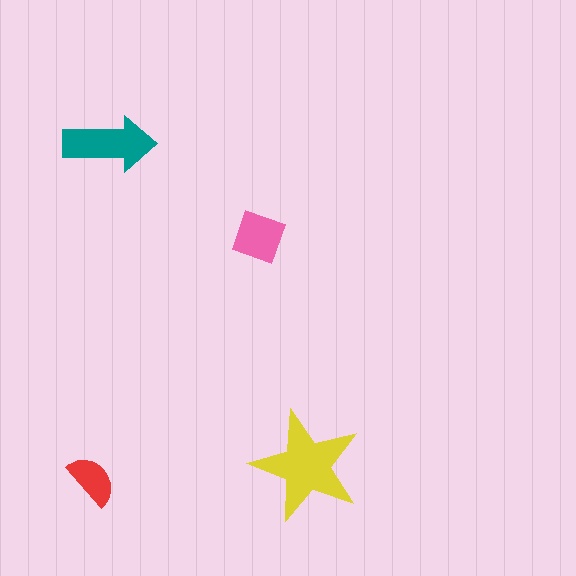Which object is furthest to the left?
The red semicircle is leftmost.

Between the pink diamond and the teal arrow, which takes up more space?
The teal arrow.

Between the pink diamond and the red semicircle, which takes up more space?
The pink diamond.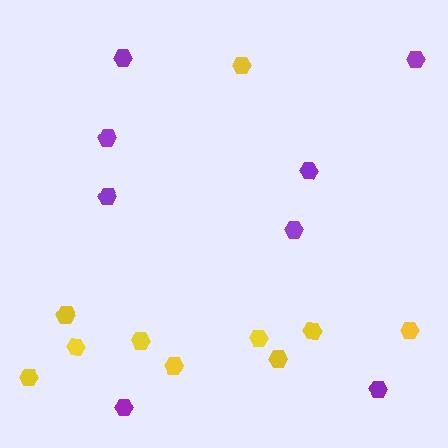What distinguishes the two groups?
There are 2 groups: one group of yellow hexagons (10) and one group of purple hexagons (8).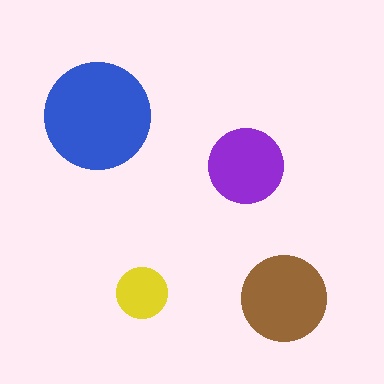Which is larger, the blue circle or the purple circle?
The blue one.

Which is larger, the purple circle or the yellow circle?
The purple one.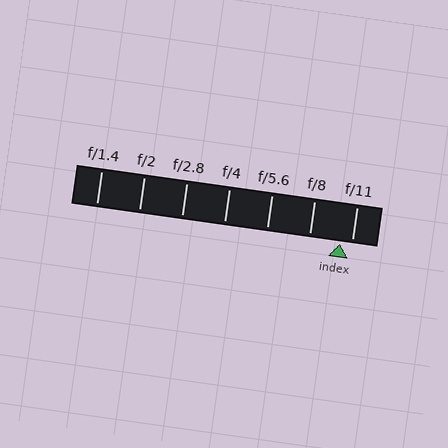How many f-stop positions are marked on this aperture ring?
There are 7 f-stop positions marked.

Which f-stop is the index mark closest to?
The index mark is closest to f/11.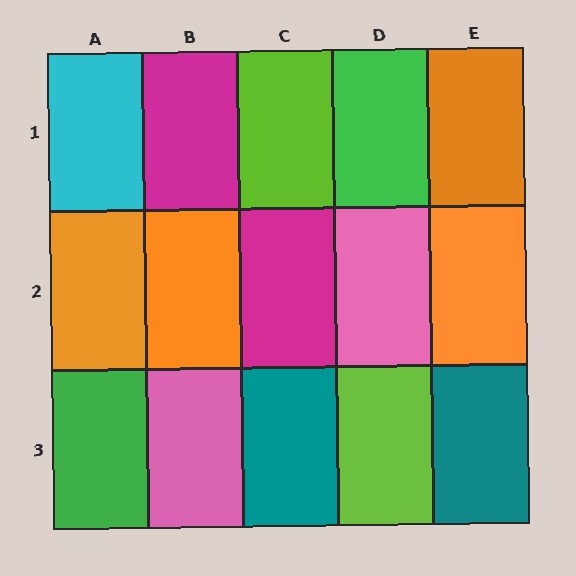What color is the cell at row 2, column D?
Pink.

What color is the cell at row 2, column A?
Orange.